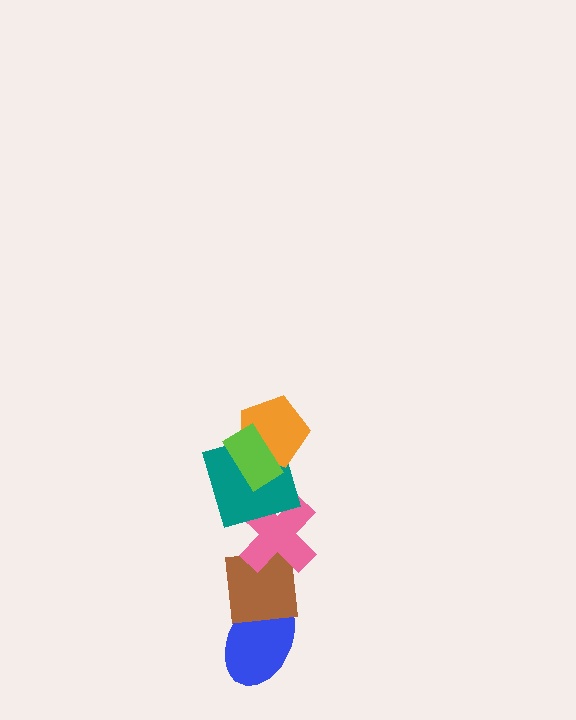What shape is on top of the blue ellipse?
The brown square is on top of the blue ellipse.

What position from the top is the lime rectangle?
The lime rectangle is 1st from the top.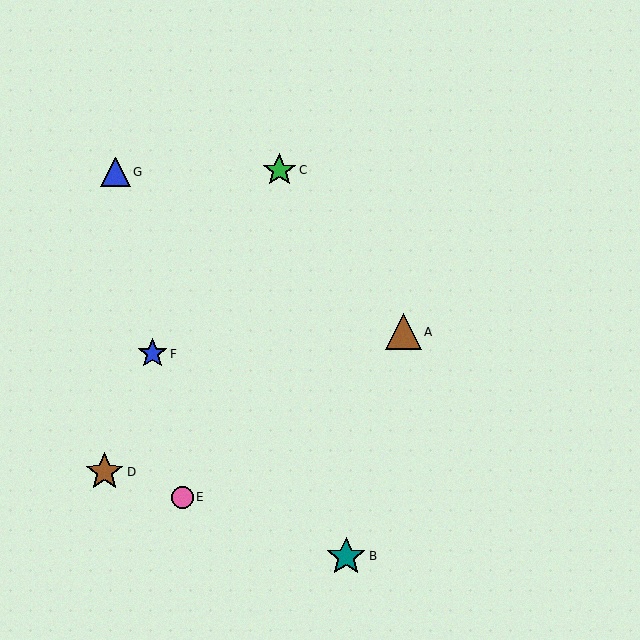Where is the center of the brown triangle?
The center of the brown triangle is at (403, 332).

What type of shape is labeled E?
Shape E is a pink circle.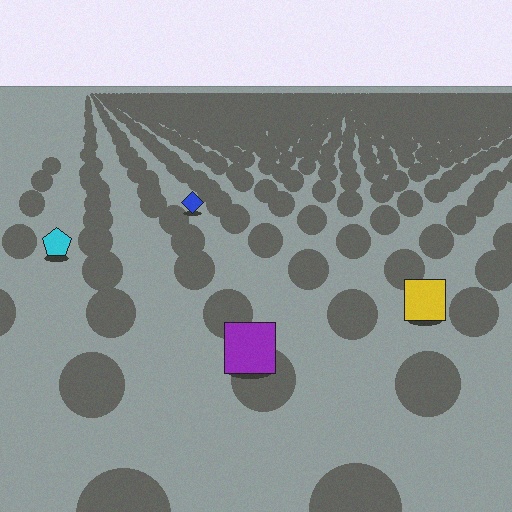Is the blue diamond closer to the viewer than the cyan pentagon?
No. The cyan pentagon is closer — you can tell from the texture gradient: the ground texture is coarser near it.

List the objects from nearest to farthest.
From nearest to farthest: the purple square, the yellow square, the cyan pentagon, the blue diamond.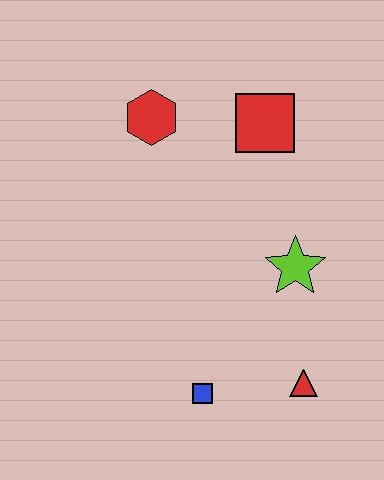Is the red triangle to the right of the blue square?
Yes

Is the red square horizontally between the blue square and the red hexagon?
No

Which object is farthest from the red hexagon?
The red triangle is farthest from the red hexagon.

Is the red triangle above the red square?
No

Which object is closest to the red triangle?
The blue square is closest to the red triangle.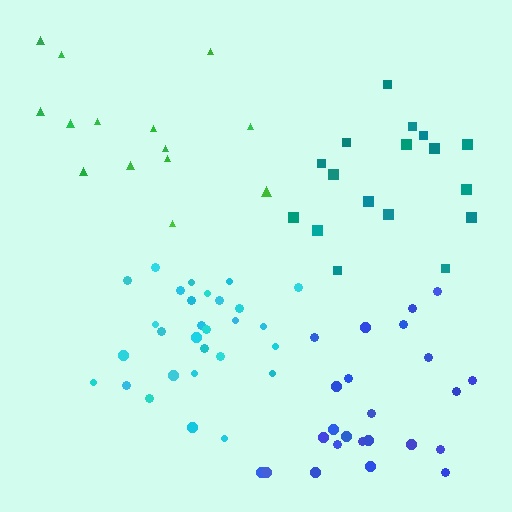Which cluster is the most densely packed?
Cyan.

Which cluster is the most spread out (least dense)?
Green.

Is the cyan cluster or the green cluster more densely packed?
Cyan.